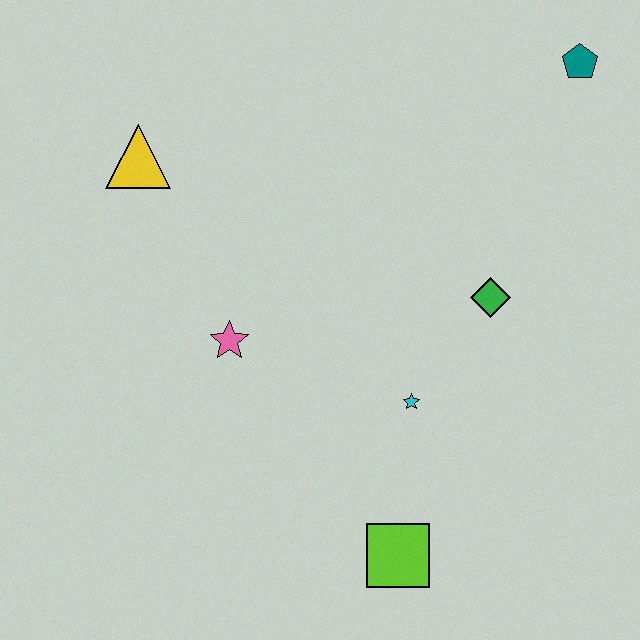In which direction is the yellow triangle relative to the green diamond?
The yellow triangle is to the left of the green diamond.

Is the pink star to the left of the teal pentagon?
Yes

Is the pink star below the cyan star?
No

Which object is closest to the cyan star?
The green diamond is closest to the cyan star.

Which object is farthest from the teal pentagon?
The lime square is farthest from the teal pentagon.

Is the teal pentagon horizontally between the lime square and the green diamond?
No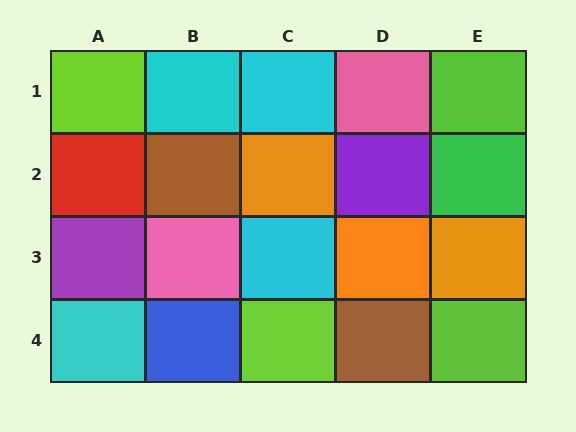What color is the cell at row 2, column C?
Orange.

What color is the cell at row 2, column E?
Green.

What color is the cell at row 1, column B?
Cyan.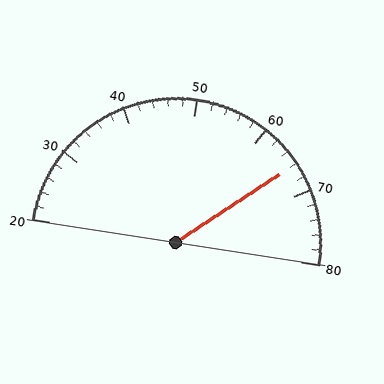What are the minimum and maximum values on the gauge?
The gauge ranges from 20 to 80.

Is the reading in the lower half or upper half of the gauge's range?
The reading is in the upper half of the range (20 to 80).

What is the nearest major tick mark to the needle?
The nearest major tick mark is 70.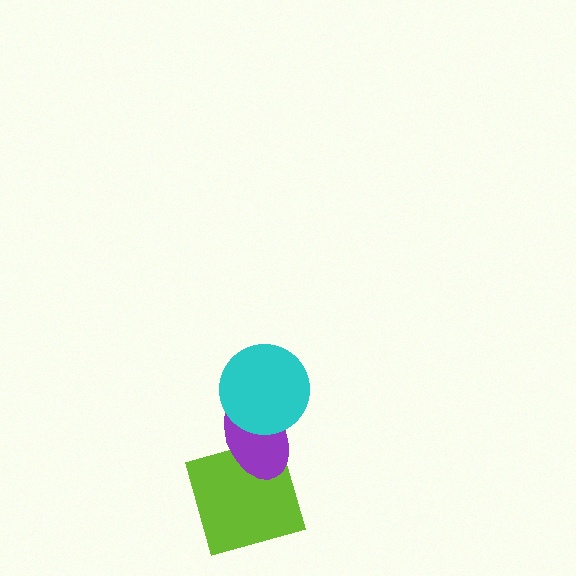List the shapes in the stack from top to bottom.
From top to bottom: the cyan circle, the purple ellipse, the lime square.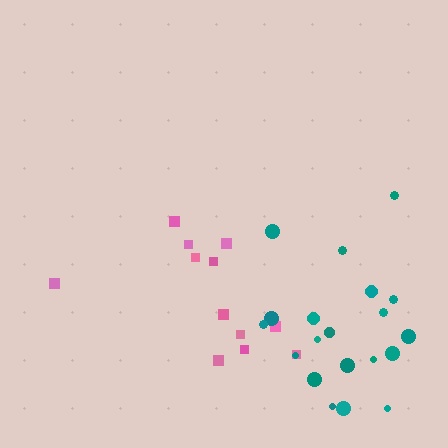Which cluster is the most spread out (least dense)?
Pink.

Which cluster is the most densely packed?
Teal.